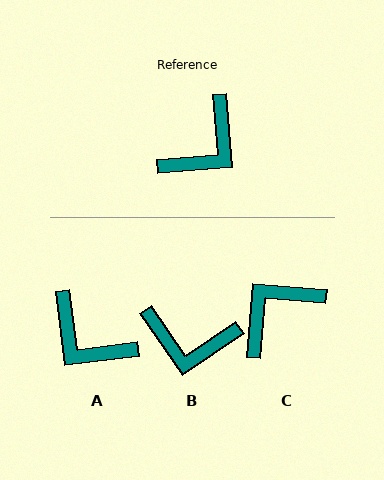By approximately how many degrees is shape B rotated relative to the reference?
Approximately 60 degrees clockwise.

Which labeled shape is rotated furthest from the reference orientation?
C, about 171 degrees away.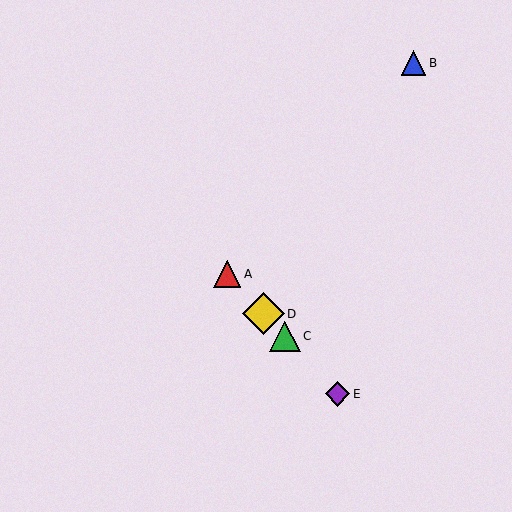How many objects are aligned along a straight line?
4 objects (A, C, D, E) are aligned along a straight line.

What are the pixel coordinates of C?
Object C is at (285, 336).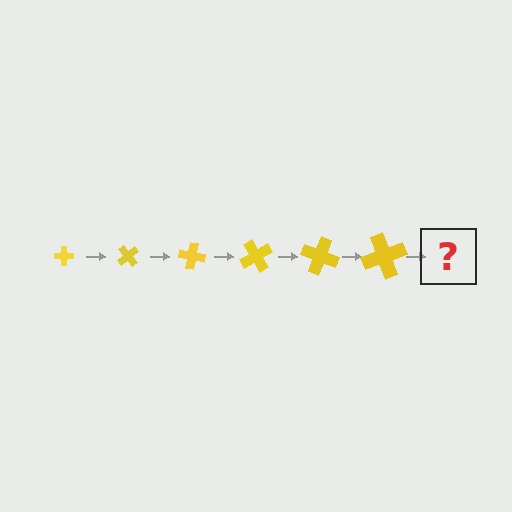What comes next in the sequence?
The next element should be a cross, larger than the previous one and rotated 300 degrees from the start.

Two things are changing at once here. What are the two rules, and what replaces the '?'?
The two rules are that the cross grows larger each step and it rotates 50 degrees each step. The '?' should be a cross, larger than the previous one and rotated 300 degrees from the start.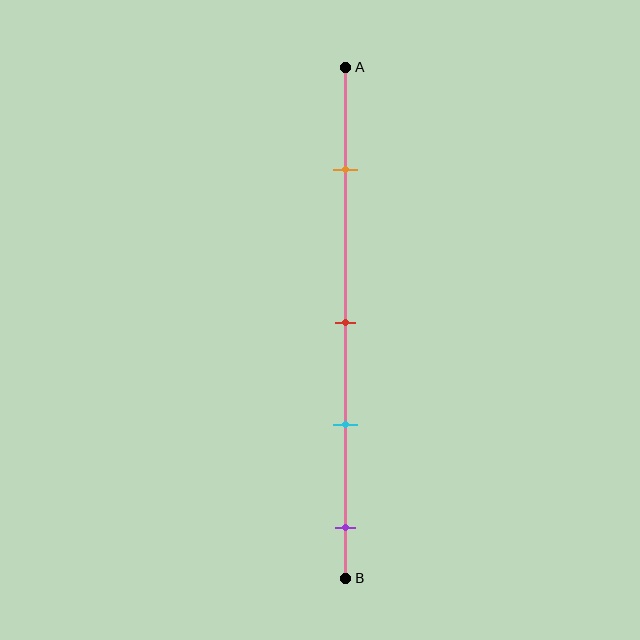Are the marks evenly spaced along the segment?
No, the marks are not evenly spaced.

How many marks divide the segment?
There are 4 marks dividing the segment.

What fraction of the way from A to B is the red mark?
The red mark is approximately 50% (0.5) of the way from A to B.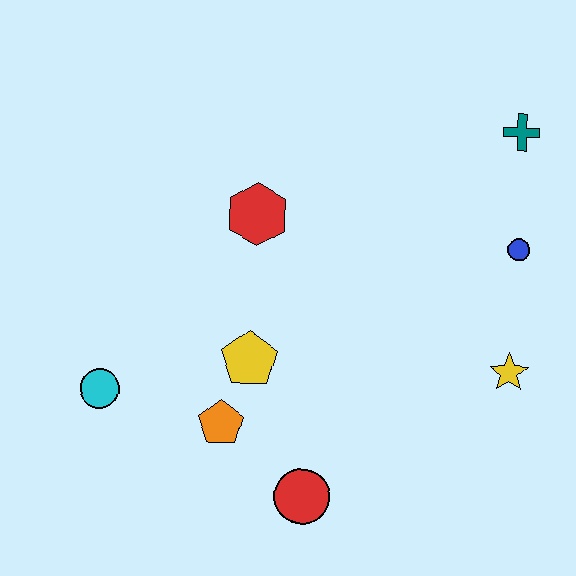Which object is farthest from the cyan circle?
The teal cross is farthest from the cyan circle.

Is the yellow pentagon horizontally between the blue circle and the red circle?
No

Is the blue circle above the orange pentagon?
Yes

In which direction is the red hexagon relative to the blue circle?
The red hexagon is to the left of the blue circle.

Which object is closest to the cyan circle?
The orange pentagon is closest to the cyan circle.